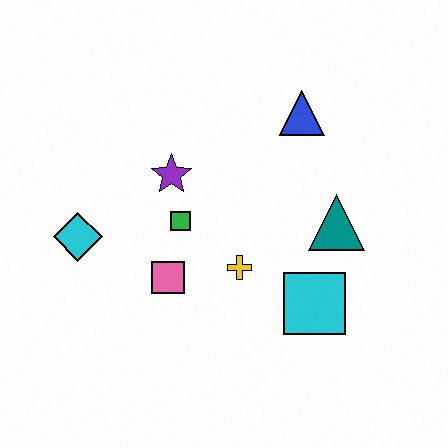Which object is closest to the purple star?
The green square is closest to the purple star.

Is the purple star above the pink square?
Yes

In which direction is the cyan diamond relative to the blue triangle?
The cyan diamond is to the left of the blue triangle.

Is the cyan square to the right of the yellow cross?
Yes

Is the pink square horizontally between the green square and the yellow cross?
No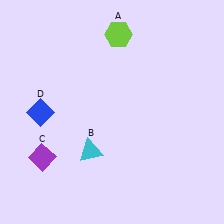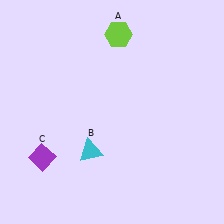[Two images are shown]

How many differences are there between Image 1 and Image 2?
There is 1 difference between the two images.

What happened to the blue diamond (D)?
The blue diamond (D) was removed in Image 2. It was in the bottom-left area of Image 1.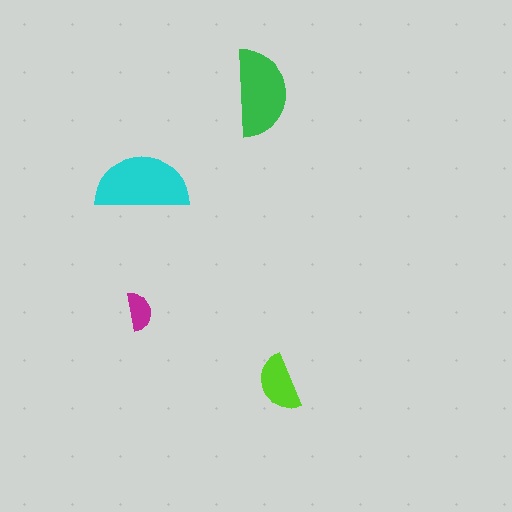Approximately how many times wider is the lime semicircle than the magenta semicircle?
About 1.5 times wider.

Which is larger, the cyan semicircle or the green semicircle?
The cyan one.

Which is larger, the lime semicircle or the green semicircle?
The green one.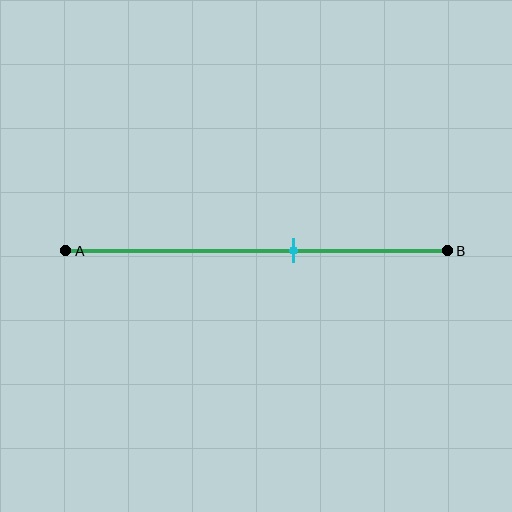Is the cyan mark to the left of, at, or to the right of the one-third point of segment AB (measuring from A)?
The cyan mark is to the right of the one-third point of segment AB.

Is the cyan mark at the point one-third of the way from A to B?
No, the mark is at about 60% from A, not at the 33% one-third point.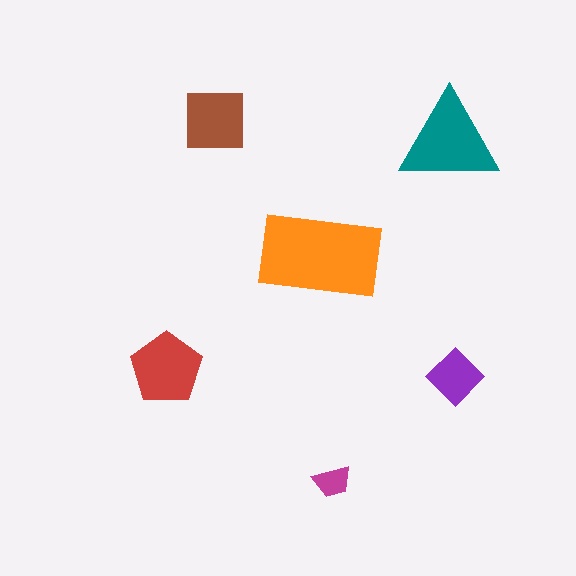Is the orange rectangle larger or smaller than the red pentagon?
Larger.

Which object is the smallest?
The magenta trapezoid.